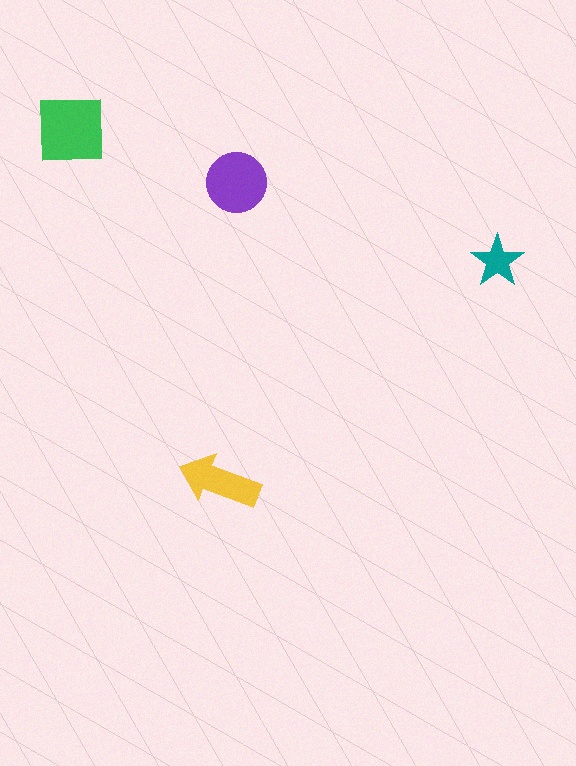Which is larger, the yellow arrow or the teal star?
The yellow arrow.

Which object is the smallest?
The teal star.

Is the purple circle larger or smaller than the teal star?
Larger.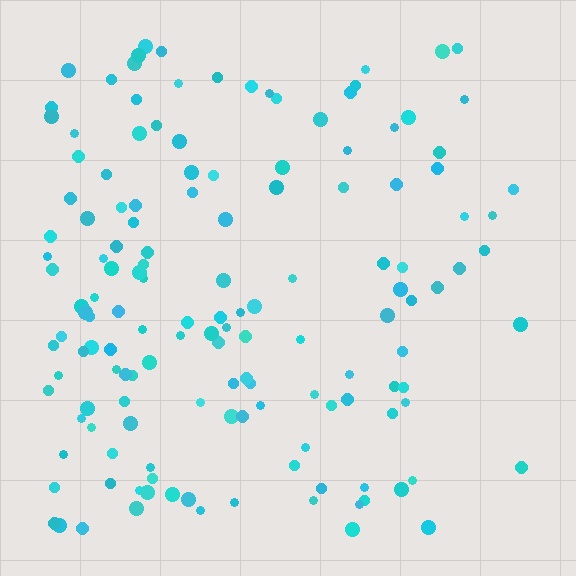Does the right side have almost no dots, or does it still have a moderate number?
Still a moderate number, just noticeably fewer than the left.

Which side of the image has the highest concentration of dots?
The left.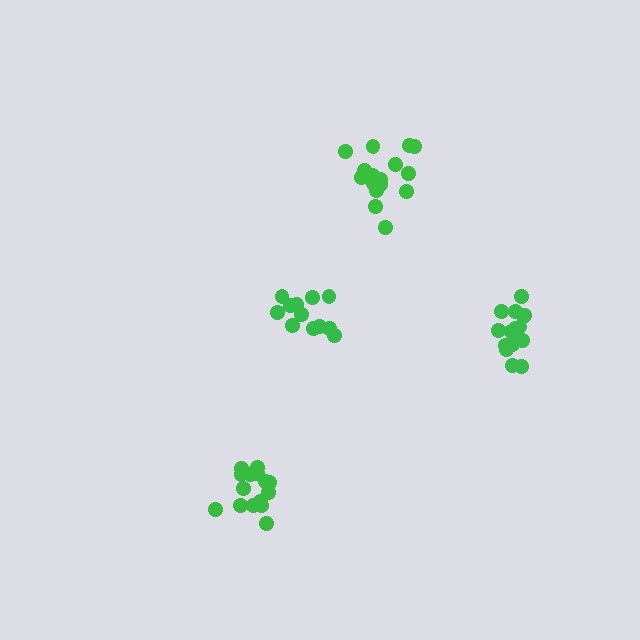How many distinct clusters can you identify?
There are 4 distinct clusters.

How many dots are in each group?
Group 1: 12 dots, Group 2: 18 dots, Group 3: 15 dots, Group 4: 15 dots (60 total).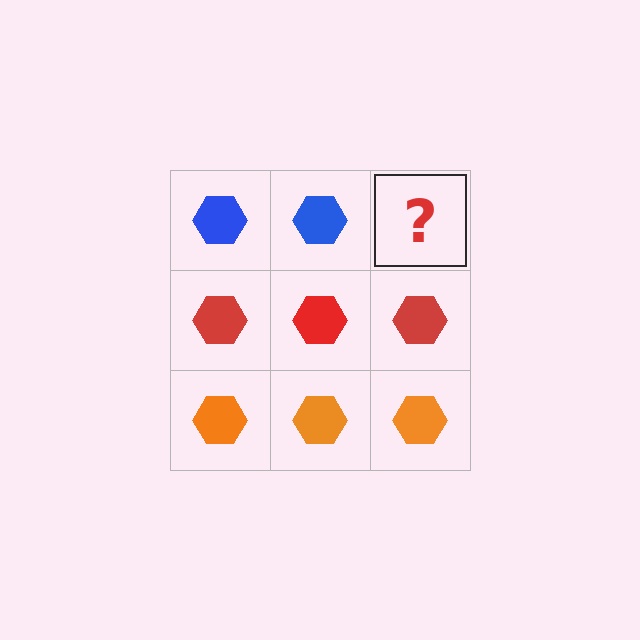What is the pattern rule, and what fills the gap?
The rule is that each row has a consistent color. The gap should be filled with a blue hexagon.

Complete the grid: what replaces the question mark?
The question mark should be replaced with a blue hexagon.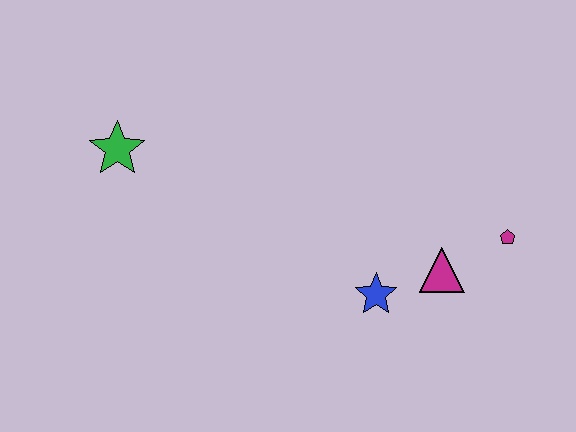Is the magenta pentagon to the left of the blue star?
No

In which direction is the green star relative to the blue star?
The green star is to the left of the blue star.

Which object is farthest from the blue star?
The green star is farthest from the blue star.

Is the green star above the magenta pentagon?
Yes